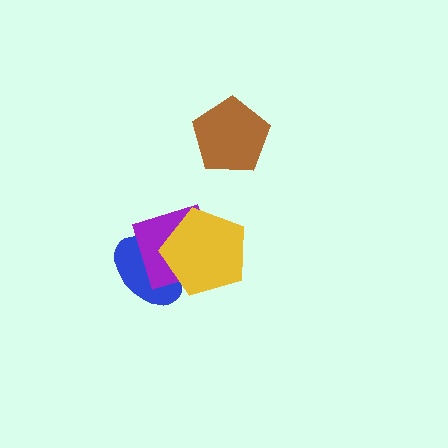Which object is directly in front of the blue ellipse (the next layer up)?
The purple square is directly in front of the blue ellipse.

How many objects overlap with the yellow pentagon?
2 objects overlap with the yellow pentagon.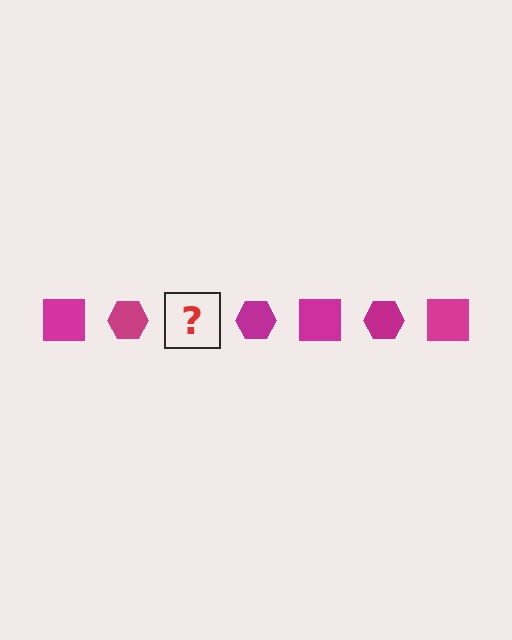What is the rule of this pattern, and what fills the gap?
The rule is that the pattern cycles through square, hexagon shapes in magenta. The gap should be filled with a magenta square.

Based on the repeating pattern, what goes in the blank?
The blank should be a magenta square.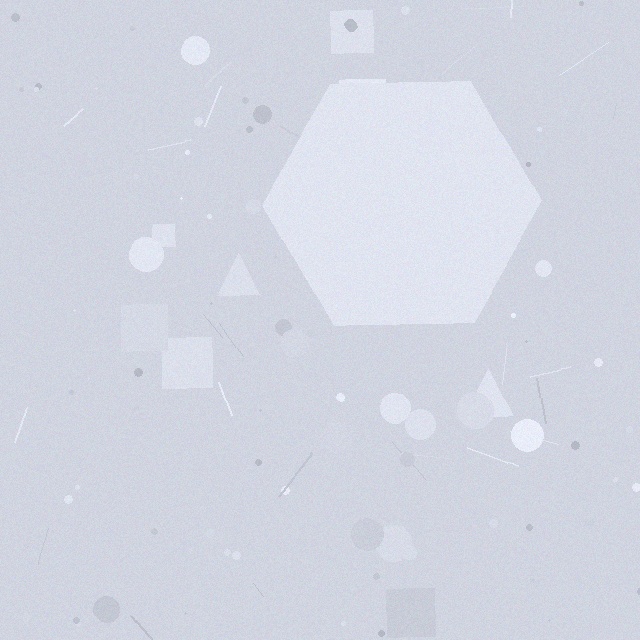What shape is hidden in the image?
A hexagon is hidden in the image.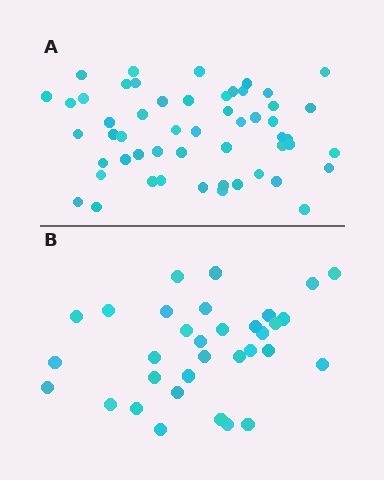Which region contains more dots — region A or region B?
Region A (the top region) has more dots.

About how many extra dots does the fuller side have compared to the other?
Region A has approximately 20 more dots than region B.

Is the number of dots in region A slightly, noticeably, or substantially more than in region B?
Region A has substantially more. The ratio is roughly 1.6 to 1.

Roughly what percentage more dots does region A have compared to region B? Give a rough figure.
About 60% more.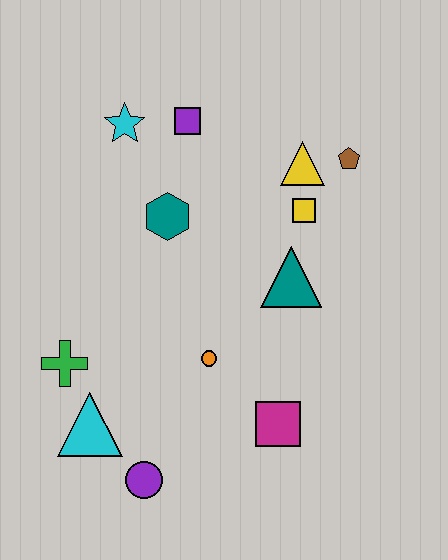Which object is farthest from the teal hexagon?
The purple circle is farthest from the teal hexagon.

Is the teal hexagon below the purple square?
Yes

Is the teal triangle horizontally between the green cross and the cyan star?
No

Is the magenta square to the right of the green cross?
Yes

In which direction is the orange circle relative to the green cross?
The orange circle is to the right of the green cross.